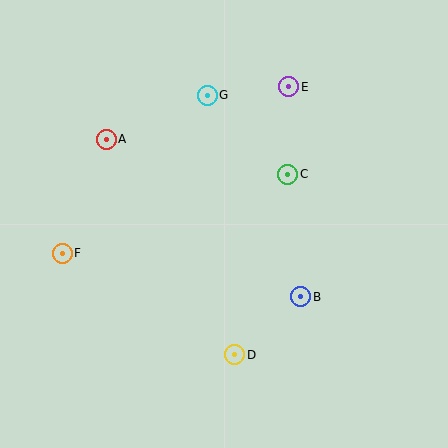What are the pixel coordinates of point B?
Point B is at (301, 297).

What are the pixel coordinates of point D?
Point D is at (235, 355).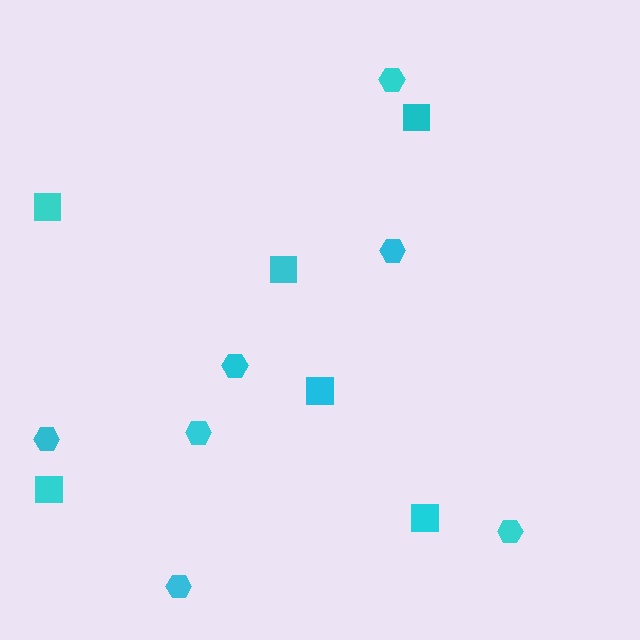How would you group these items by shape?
There are 2 groups: one group of squares (6) and one group of hexagons (7).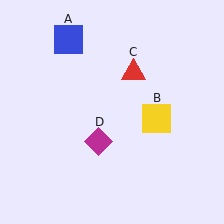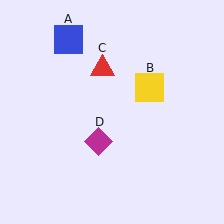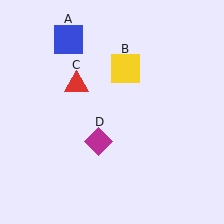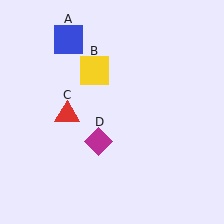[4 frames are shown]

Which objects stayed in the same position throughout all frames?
Blue square (object A) and magenta diamond (object D) remained stationary.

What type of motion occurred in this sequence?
The yellow square (object B), red triangle (object C) rotated counterclockwise around the center of the scene.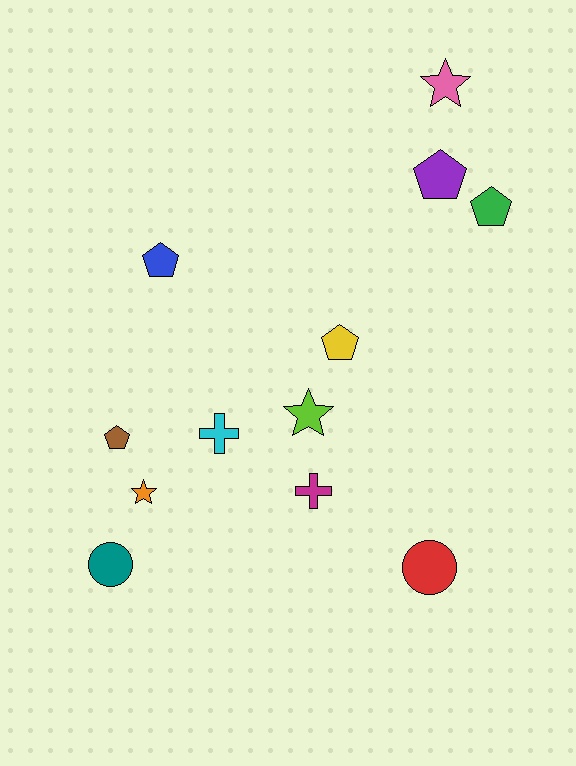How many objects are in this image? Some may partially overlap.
There are 12 objects.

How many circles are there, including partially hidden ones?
There are 2 circles.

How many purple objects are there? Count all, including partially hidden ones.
There is 1 purple object.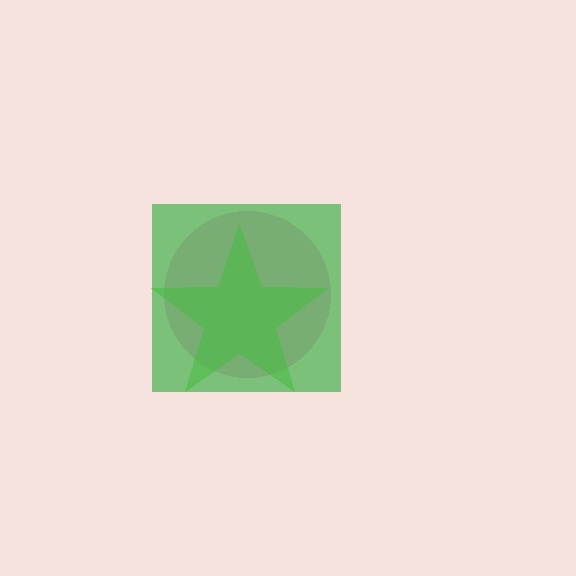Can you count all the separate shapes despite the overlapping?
Yes, there are 3 separate shapes.